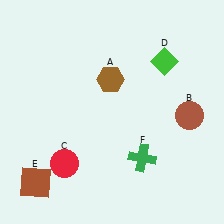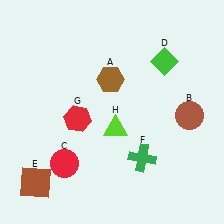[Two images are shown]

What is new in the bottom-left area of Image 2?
A red hexagon (G) was added in the bottom-left area of Image 2.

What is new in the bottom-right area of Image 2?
A lime triangle (H) was added in the bottom-right area of Image 2.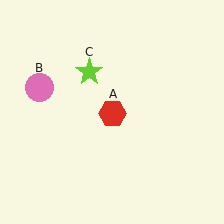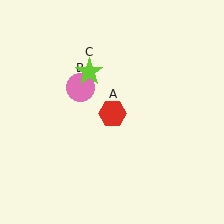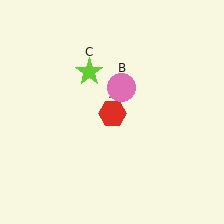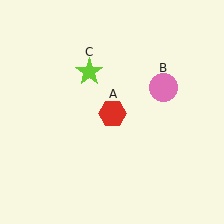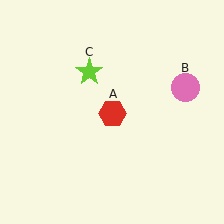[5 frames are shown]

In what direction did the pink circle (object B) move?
The pink circle (object B) moved right.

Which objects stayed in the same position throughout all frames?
Red hexagon (object A) and lime star (object C) remained stationary.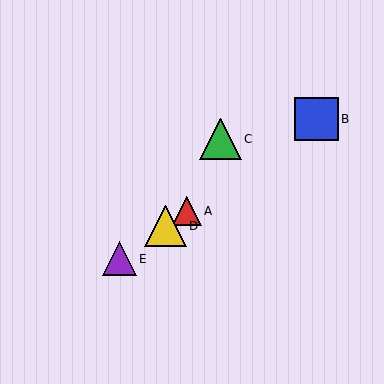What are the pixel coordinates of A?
Object A is at (187, 211).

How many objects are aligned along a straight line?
4 objects (A, B, D, E) are aligned along a straight line.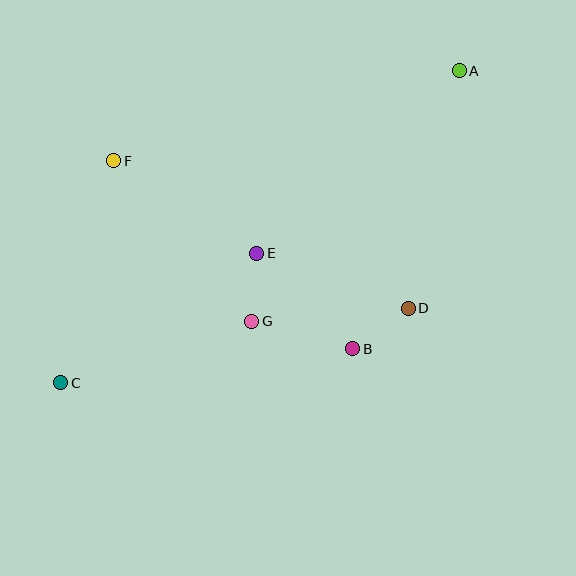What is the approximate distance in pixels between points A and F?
The distance between A and F is approximately 357 pixels.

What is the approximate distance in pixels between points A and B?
The distance between A and B is approximately 298 pixels.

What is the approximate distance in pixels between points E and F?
The distance between E and F is approximately 171 pixels.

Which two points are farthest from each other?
Points A and C are farthest from each other.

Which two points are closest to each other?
Points E and G are closest to each other.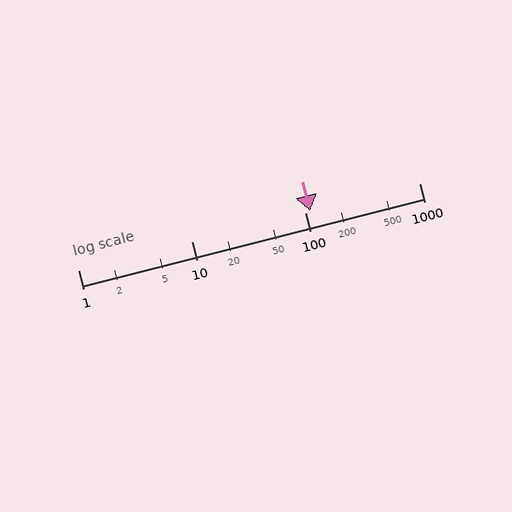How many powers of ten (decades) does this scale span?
The scale spans 3 decades, from 1 to 1000.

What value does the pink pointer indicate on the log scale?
The pointer indicates approximately 110.